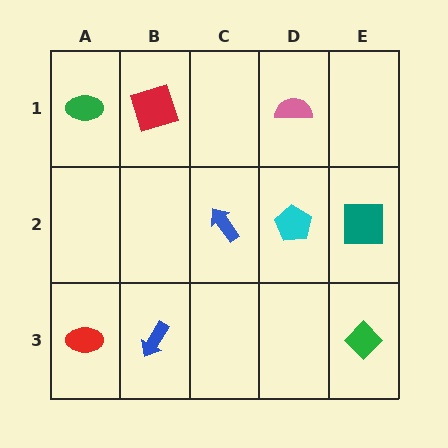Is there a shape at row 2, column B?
No, that cell is empty.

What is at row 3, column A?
A red ellipse.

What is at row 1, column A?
A green ellipse.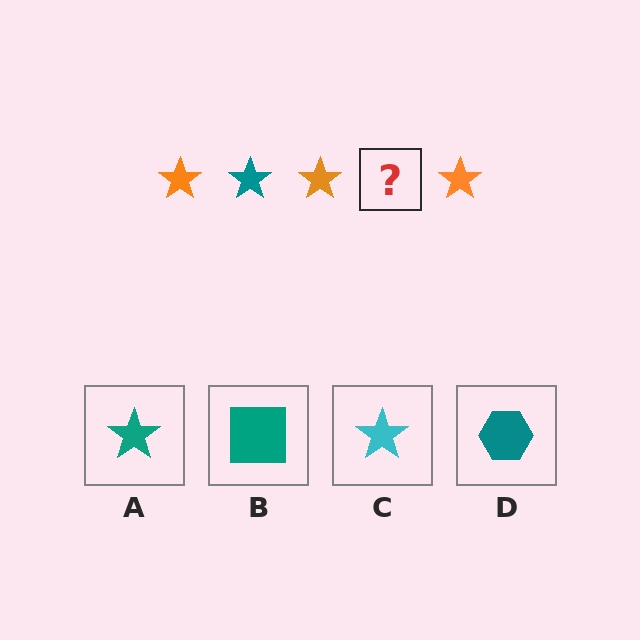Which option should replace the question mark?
Option A.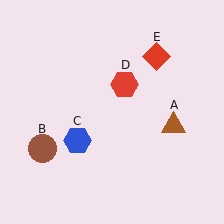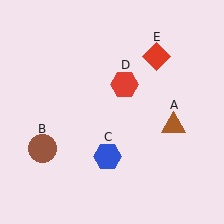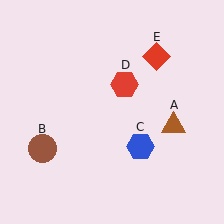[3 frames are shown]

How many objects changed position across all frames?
1 object changed position: blue hexagon (object C).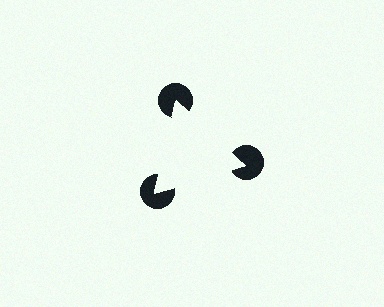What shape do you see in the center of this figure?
An illusory triangle — its edges are inferred from the aligned wedge cuts in the pac-man discs, not physically drawn.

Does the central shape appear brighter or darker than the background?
It typically appears slightly brighter than the background, even though no actual brightness change is drawn.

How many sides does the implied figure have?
3 sides.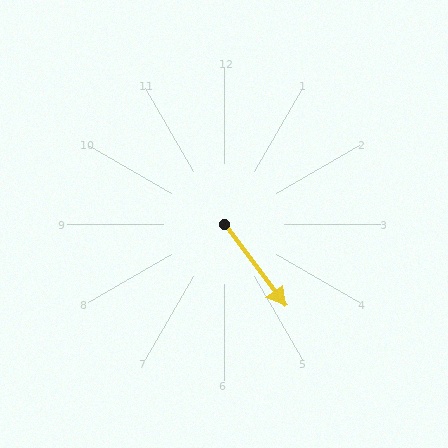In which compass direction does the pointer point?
Southeast.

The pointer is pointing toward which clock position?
Roughly 5 o'clock.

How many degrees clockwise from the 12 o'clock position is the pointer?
Approximately 143 degrees.